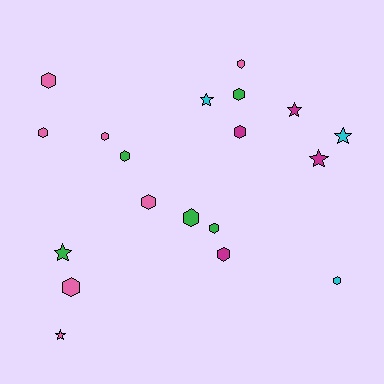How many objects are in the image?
There are 19 objects.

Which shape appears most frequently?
Hexagon, with 13 objects.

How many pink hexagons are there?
There are 6 pink hexagons.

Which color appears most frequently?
Pink, with 7 objects.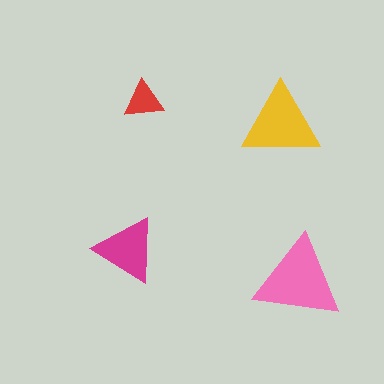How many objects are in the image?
There are 4 objects in the image.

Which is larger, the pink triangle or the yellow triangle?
The pink one.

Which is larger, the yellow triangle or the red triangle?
The yellow one.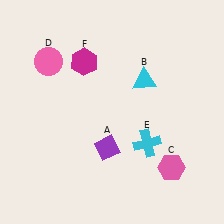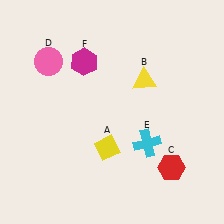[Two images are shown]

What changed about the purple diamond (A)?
In Image 1, A is purple. In Image 2, it changed to yellow.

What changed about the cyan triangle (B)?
In Image 1, B is cyan. In Image 2, it changed to yellow.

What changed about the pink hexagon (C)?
In Image 1, C is pink. In Image 2, it changed to red.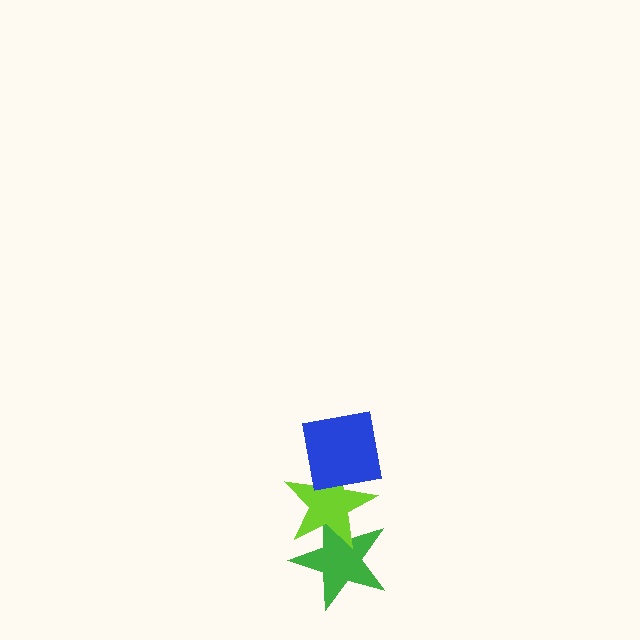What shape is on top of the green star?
The lime star is on top of the green star.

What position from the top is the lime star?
The lime star is 2nd from the top.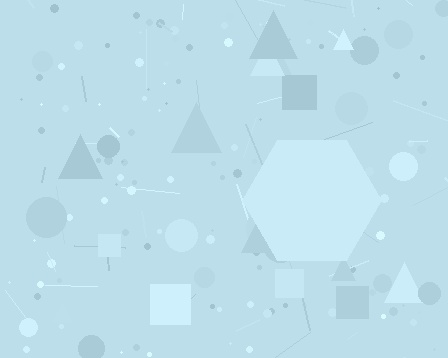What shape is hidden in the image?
A hexagon is hidden in the image.